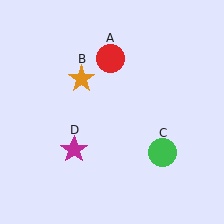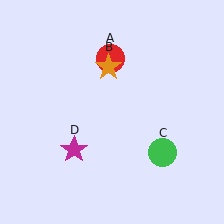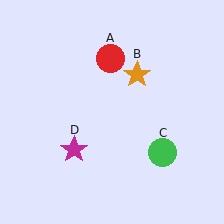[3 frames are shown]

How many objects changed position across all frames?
1 object changed position: orange star (object B).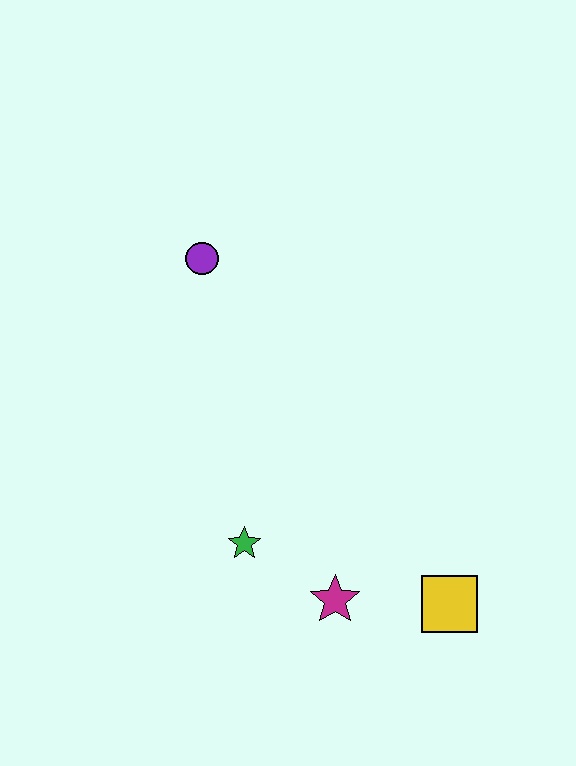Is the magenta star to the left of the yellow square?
Yes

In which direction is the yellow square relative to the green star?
The yellow square is to the right of the green star.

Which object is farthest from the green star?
The purple circle is farthest from the green star.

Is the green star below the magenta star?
No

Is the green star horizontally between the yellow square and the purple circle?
Yes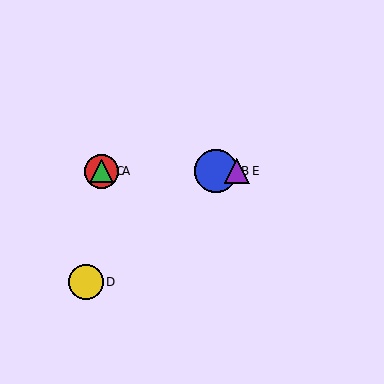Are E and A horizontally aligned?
Yes, both are at y≈171.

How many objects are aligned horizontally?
4 objects (A, B, C, E) are aligned horizontally.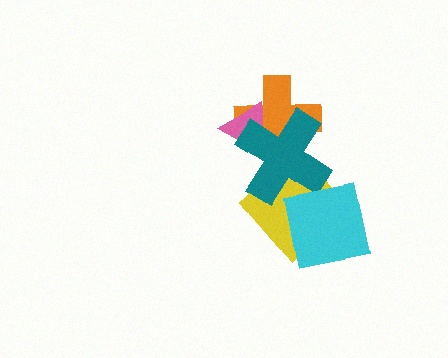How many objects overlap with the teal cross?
3 objects overlap with the teal cross.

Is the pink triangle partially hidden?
Yes, it is partially covered by another shape.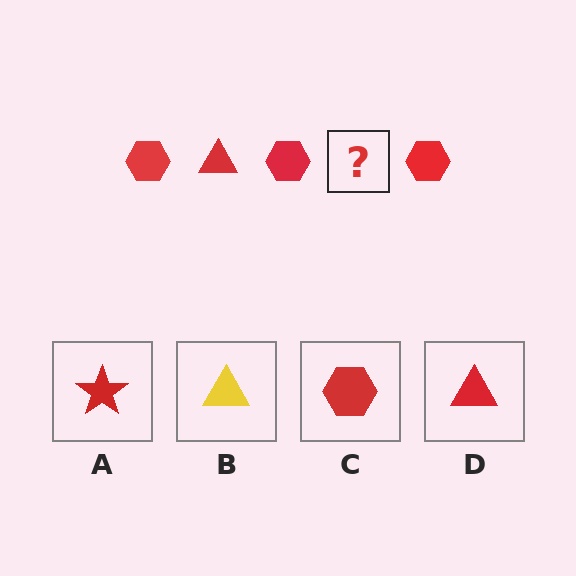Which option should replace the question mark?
Option D.